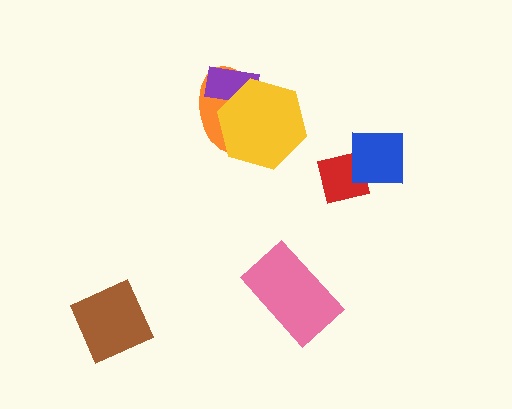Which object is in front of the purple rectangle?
The yellow hexagon is in front of the purple rectangle.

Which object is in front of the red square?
The blue square is in front of the red square.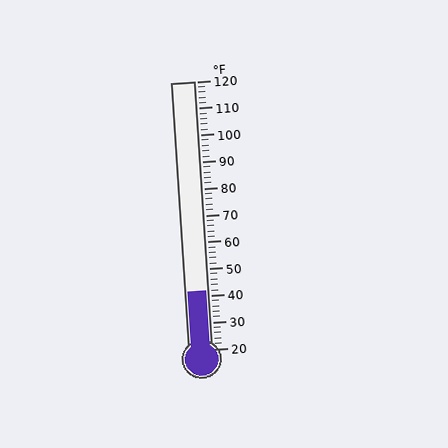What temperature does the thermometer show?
The thermometer shows approximately 42°F.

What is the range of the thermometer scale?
The thermometer scale ranges from 20°F to 120°F.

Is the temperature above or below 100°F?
The temperature is below 100°F.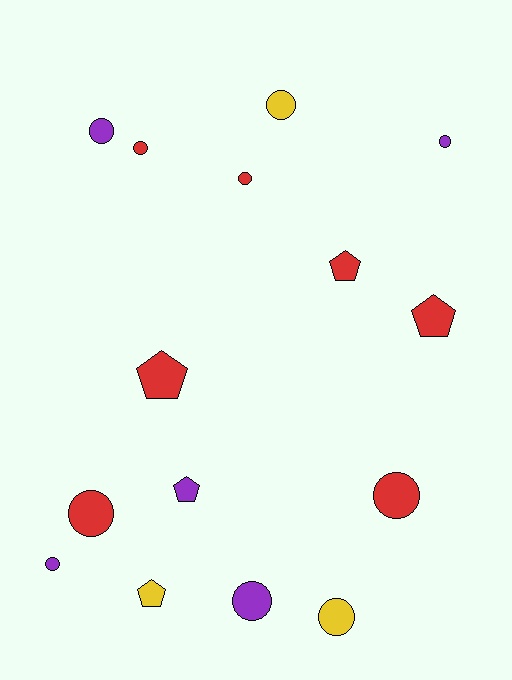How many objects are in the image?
There are 15 objects.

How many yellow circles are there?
There are 2 yellow circles.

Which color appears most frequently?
Red, with 7 objects.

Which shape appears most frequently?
Circle, with 10 objects.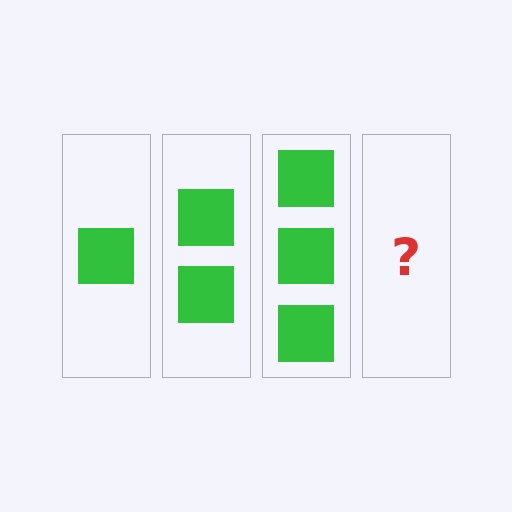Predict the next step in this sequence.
The next step is 4 squares.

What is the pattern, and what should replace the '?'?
The pattern is that each step adds one more square. The '?' should be 4 squares.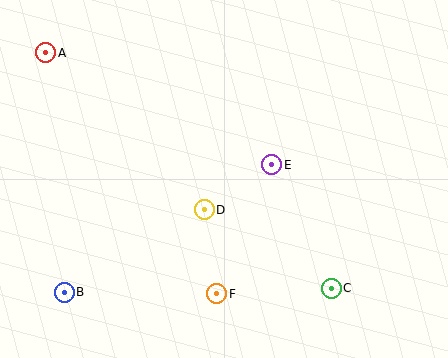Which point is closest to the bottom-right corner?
Point C is closest to the bottom-right corner.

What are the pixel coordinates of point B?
Point B is at (64, 292).